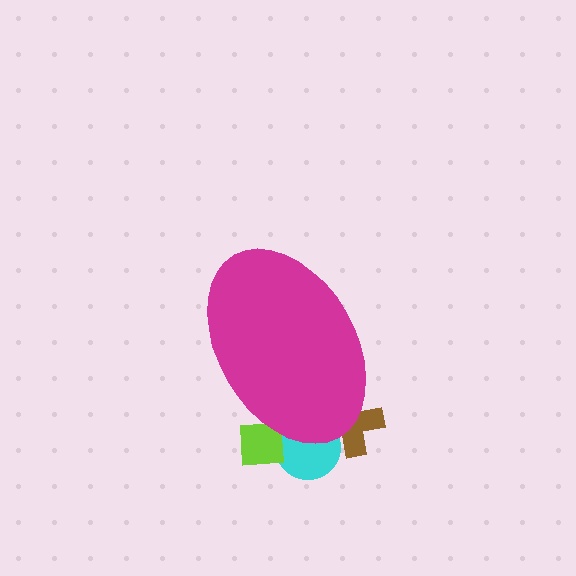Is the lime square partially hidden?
Yes, the lime square is partially hidden behind the magenta ellipse.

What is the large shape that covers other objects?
A magenta ellipse.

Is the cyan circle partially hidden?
Yes, the cyan circle is partially hidden behind the magenta ellipse.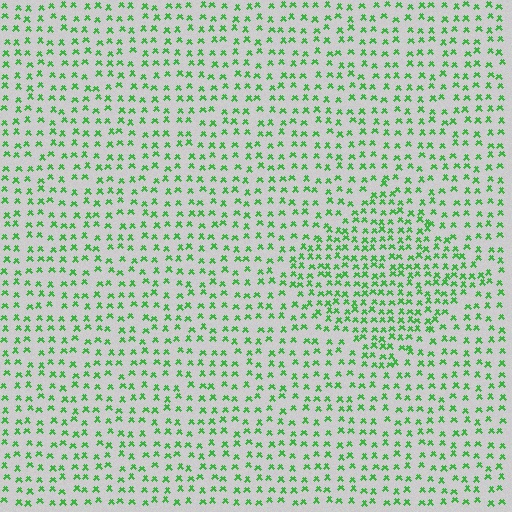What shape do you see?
I see a diamond.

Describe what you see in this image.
The image contains small green elements arranged at two different densities. A diamond-shaped region is visible where the elements are more densely packed than the surrounding area.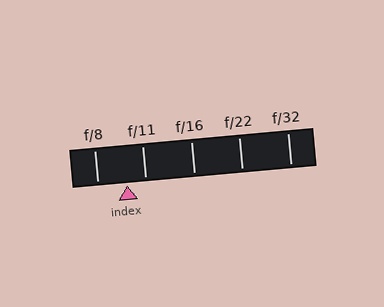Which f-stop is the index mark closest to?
The index mark is closest to f/11.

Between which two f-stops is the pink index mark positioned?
The index mark is between f/8 and f/11.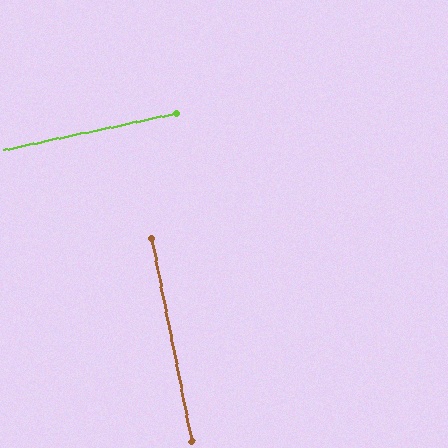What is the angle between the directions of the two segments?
Approximately 89 degrees.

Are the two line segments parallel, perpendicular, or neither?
Perpendicular — they meet at approximately 89°.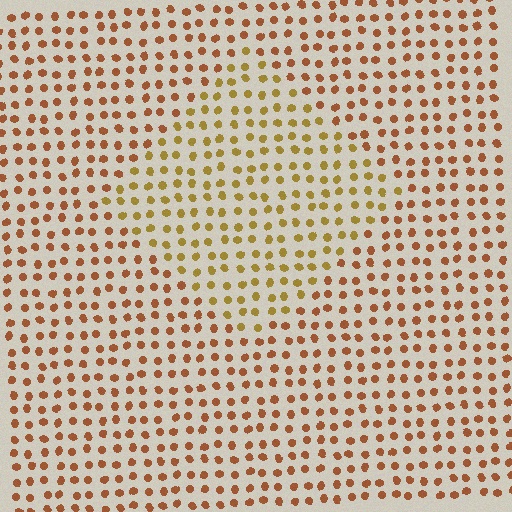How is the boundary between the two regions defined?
The boundary is defined purely by a slight shift in hue (about 28 degrees). Spacing, size, and orientation are identical on both sides.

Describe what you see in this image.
The image is filled with small brown elements in a uniform arrangement. A diamond-shaped region is visible where the elements are tinted to a slightly different hue, forming a subtle color boundary.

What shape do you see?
I see a diamond.